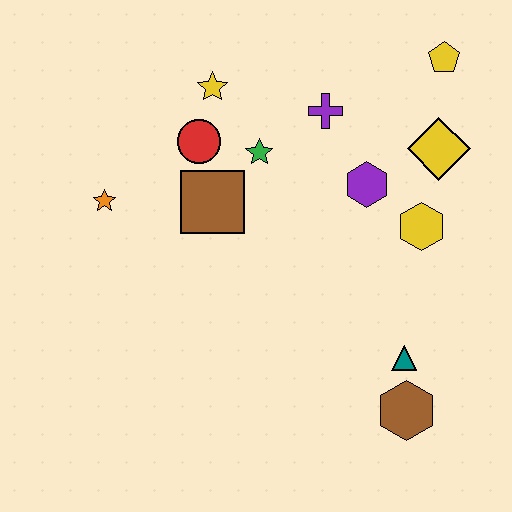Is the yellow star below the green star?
No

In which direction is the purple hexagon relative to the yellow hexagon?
The purple hexagon is to the left of the yellow hexagon.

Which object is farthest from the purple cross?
The brown hexagon is farthest from the purple cross.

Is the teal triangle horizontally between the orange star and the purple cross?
No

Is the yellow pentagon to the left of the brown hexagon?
No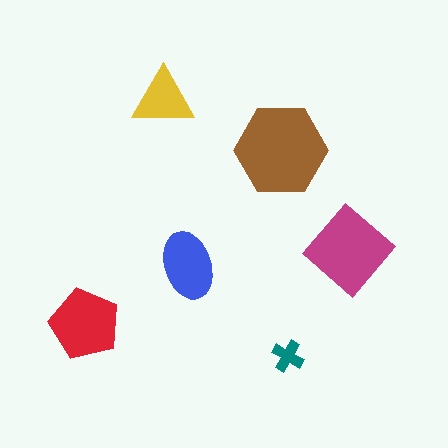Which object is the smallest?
The teal cross.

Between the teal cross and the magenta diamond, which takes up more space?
The magenta diamond.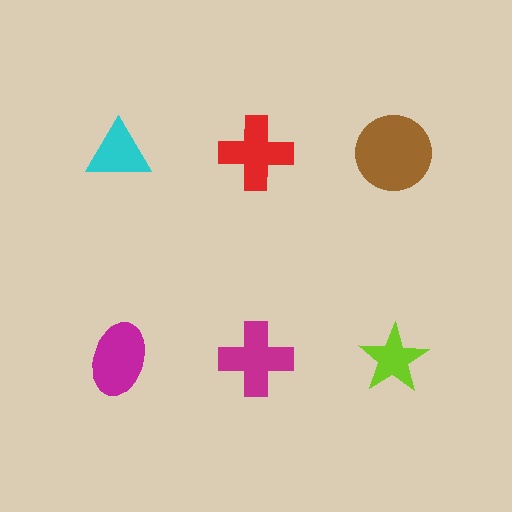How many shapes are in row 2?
3 shapes.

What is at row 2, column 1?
A magenta ellipse.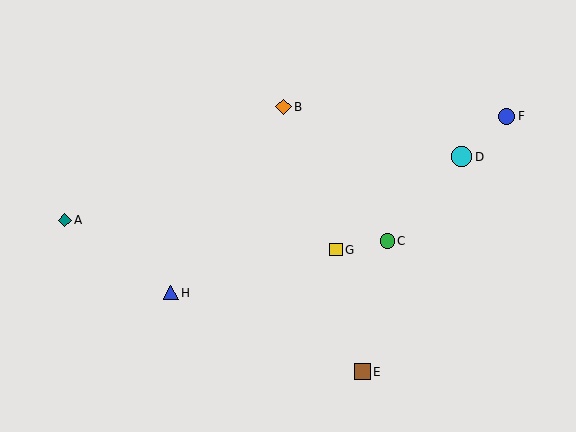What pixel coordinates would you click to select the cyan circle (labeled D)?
Click at (462, 157) to select the cyan circle D.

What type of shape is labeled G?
Shape G is a yellow square.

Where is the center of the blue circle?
The center of the blue circle is at (506, 116).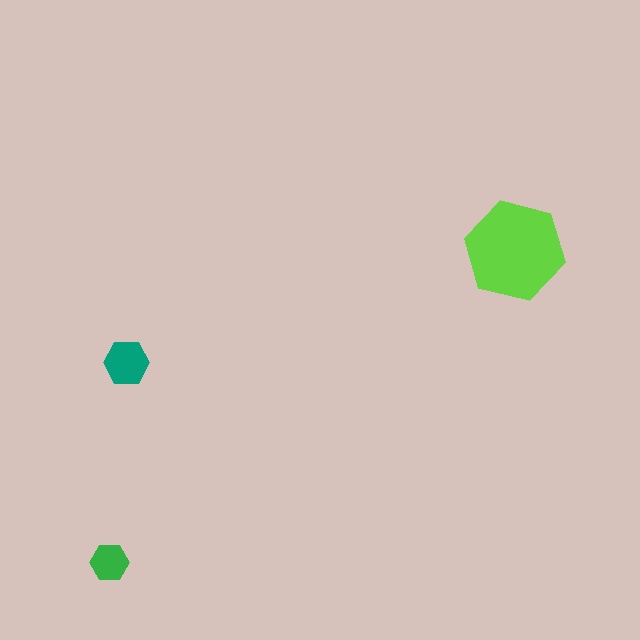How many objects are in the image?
There are 3 objects in the image.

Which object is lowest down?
The green hexagon is bottommost.